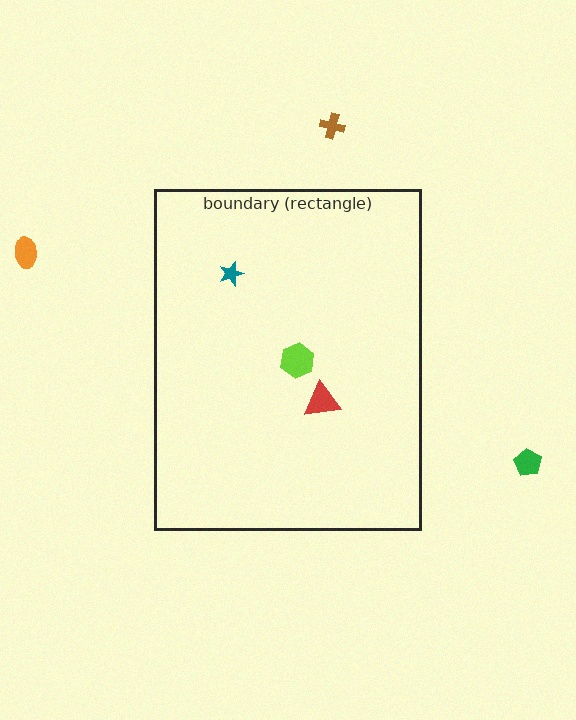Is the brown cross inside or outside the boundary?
Outside.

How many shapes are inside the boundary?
3 inside, 3 outside.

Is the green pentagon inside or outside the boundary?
Outside.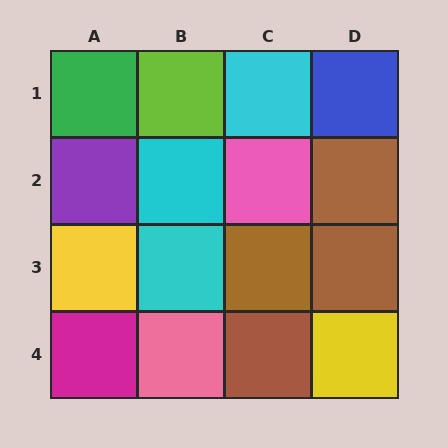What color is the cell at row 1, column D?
Blue.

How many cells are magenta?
1 cell is magenta.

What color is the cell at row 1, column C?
Cyan.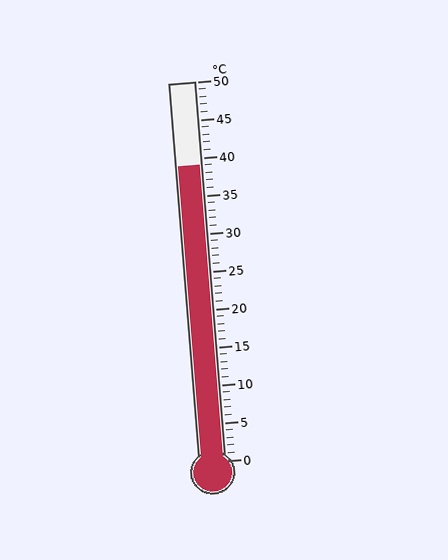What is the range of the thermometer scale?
The thermometer scale ranges from 0°C to 50°C.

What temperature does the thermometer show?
The thermometer shows approximately 39°C.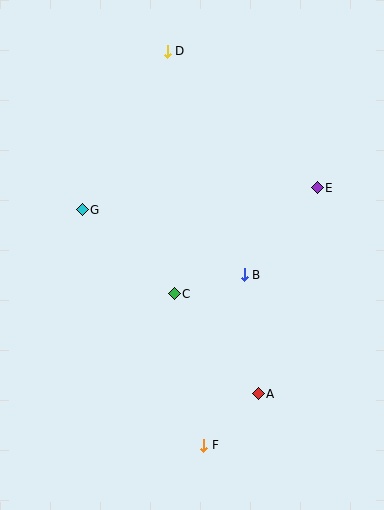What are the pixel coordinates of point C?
Point C is at (174, 294).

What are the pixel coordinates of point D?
Point D is at (167, 51).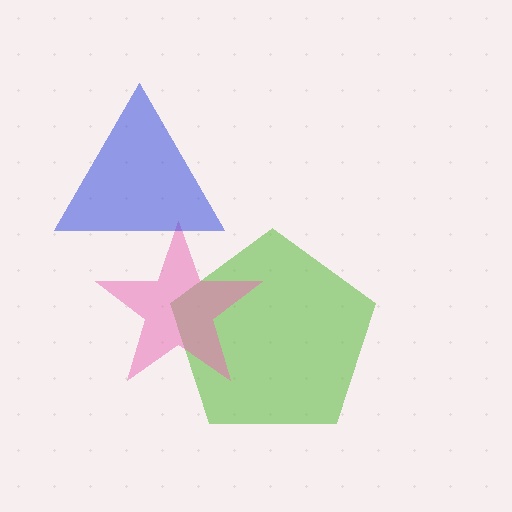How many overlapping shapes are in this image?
There are 3 overlapping shapes in the image.